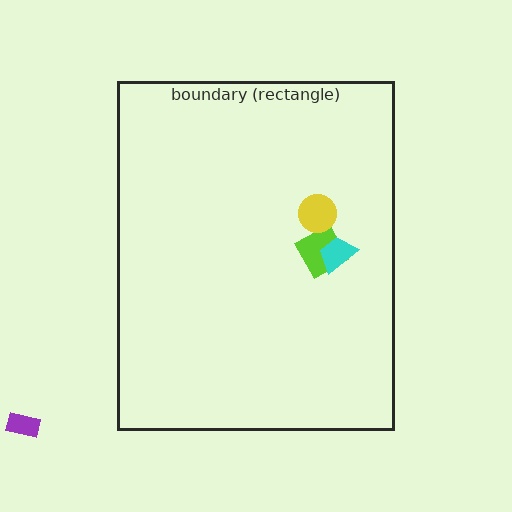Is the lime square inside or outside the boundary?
Inside.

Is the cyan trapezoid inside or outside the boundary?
Inside.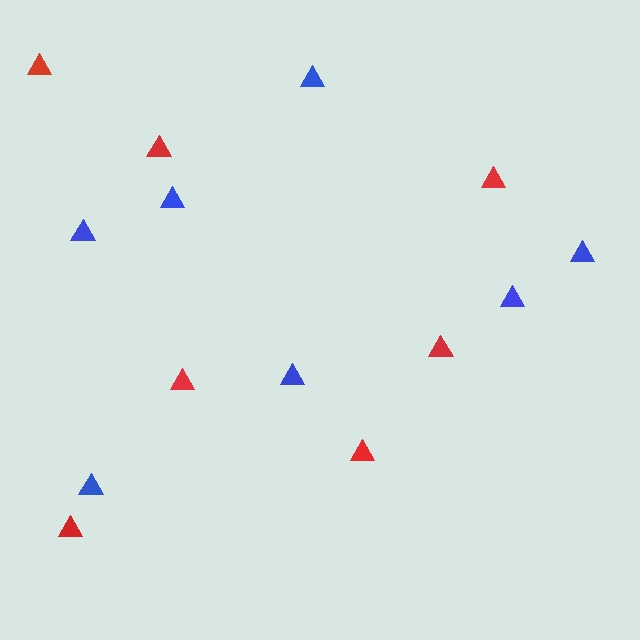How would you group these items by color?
There are 2 groups: one group of red triangles (7) and one group of blue triangles (7).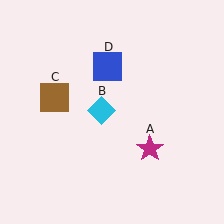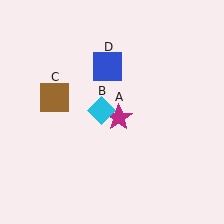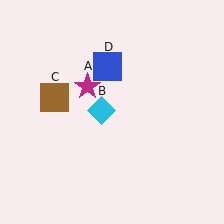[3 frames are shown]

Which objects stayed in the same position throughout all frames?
Cyan diamond (object B) and brown square (object C) and blue square (object D) remained stationary.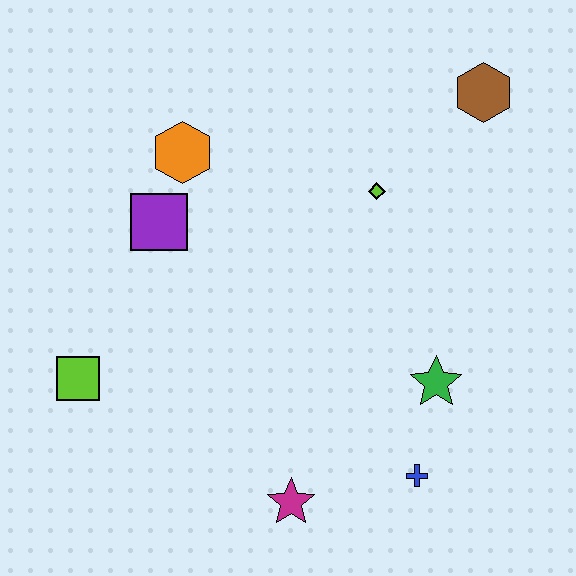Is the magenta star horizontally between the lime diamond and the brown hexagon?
No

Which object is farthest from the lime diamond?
The lime square is farthest from the lime diamond.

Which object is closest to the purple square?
The orange hexagon is closest to the purple square.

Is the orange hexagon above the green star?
Yes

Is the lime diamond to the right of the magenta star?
Yes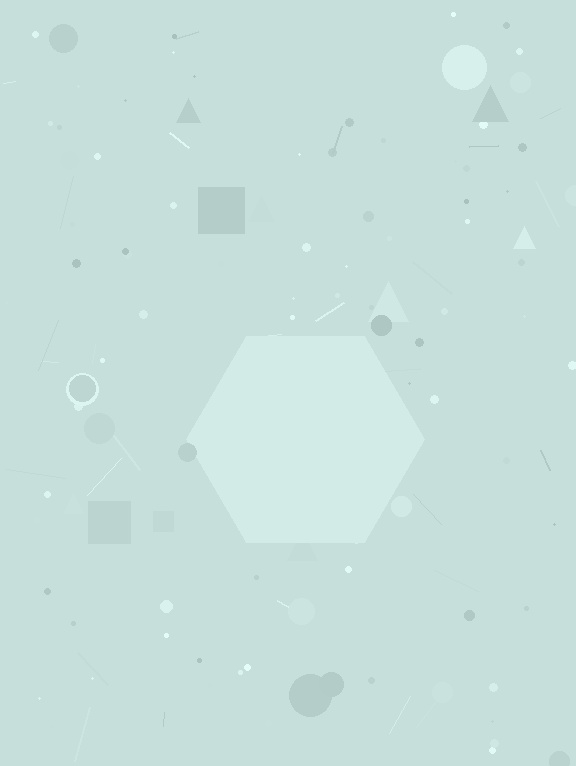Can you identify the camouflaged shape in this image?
The camouflaged shape is a hexagon.